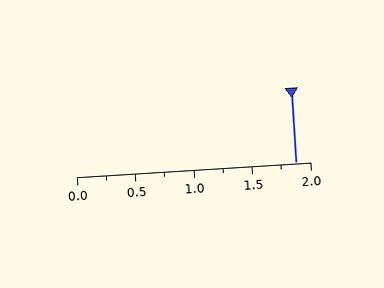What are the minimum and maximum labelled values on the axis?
The axis runs from 0.0 to 2.0.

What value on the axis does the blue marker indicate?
The marker indicates approximately 1.88.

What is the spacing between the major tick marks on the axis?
The major ticks are spaced 0.5 apart.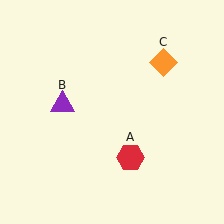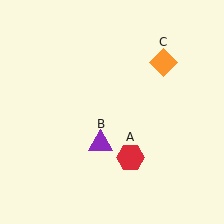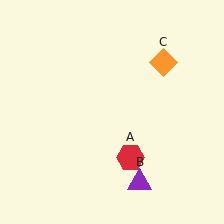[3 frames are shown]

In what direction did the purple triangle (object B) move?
The purple triangle (object B) moved down and to the right.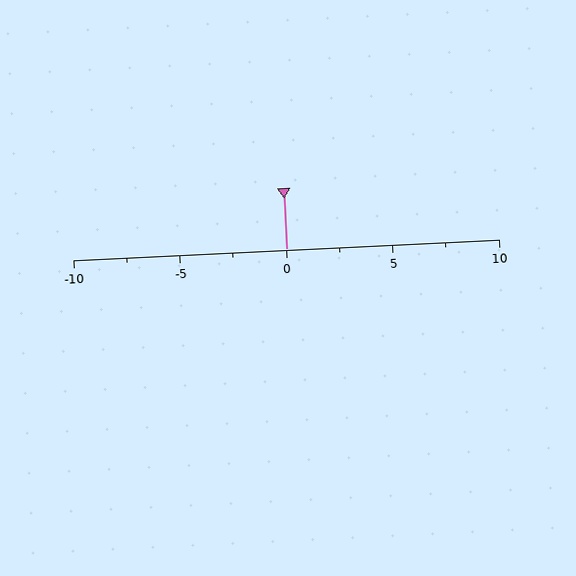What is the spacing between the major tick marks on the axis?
The major ticks are spaced 5 apart.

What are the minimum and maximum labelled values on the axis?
The axis runs from -10 to 10.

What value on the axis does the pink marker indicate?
The marker indicates approximately 0.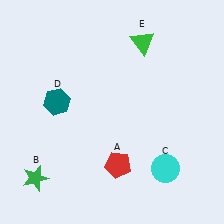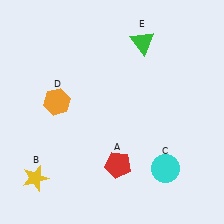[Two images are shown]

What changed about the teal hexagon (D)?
In Image 1, D is teal. In Image 2, it changed to orange.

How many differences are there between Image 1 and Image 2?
There are 2 differences between the two images.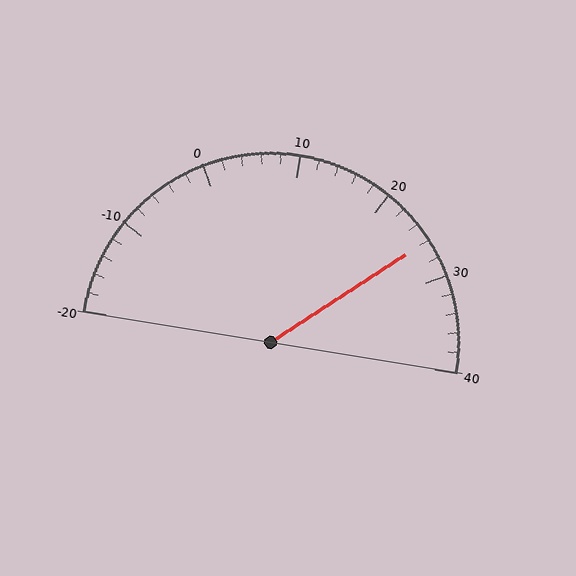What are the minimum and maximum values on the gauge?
The gauge ranges from -20 to 40.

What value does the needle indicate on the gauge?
The needle indicates approximately 26.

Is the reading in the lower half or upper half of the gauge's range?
The reading is in the upper half of the range (-20 to 40).